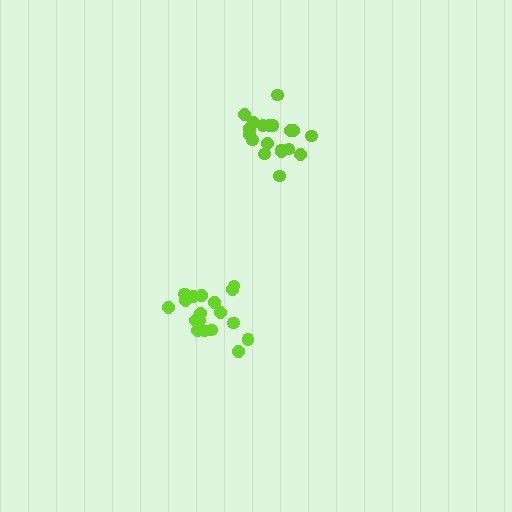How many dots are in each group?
Group 1: 19 dots, Group 2: 18 dots (37 total).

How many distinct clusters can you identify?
There are 2 distinct clusters.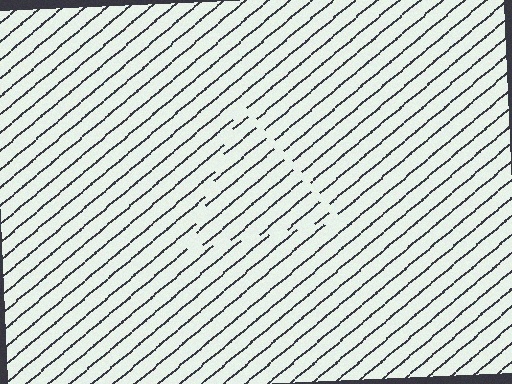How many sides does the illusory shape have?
3 sides — the line-ends trace a triangle.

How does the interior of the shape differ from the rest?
The interior of the shape contains the same grating, shifted by half a period — the contour is defined by the phase discontinuity where line-ends from the inner and outer gratings abut.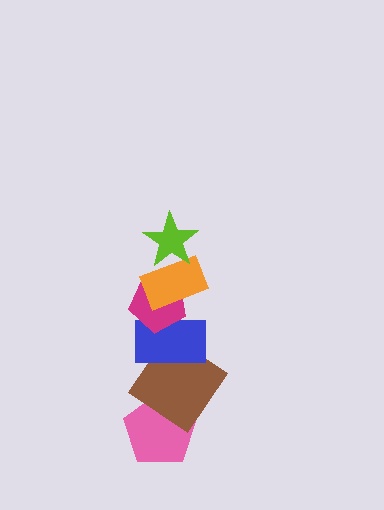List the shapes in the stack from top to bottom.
From top to bottom: the lime star, the orange rectangle, the magenta pentagon, the blue rectangle, the brown diamond, the pink pentagon.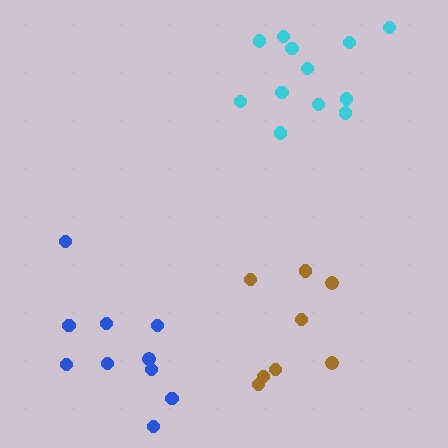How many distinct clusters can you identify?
There are 3 distinct clusters.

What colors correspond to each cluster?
The clusters are colored: brown, cyan, blue.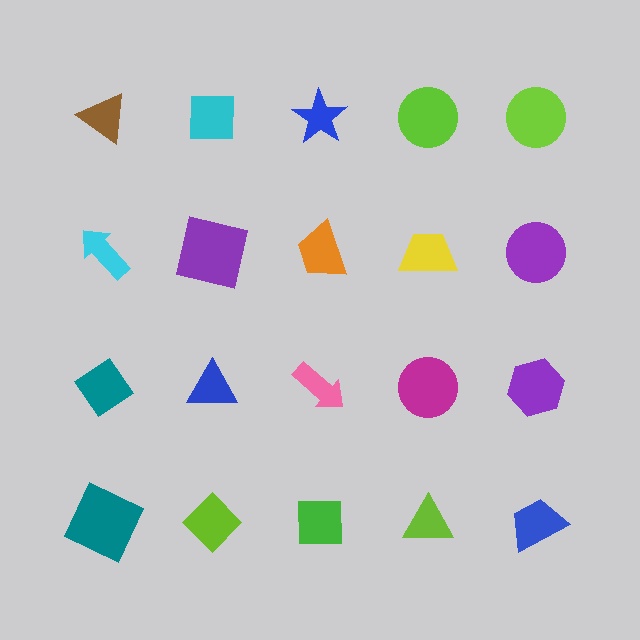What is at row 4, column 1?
A teal square.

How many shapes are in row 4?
5 shapes.